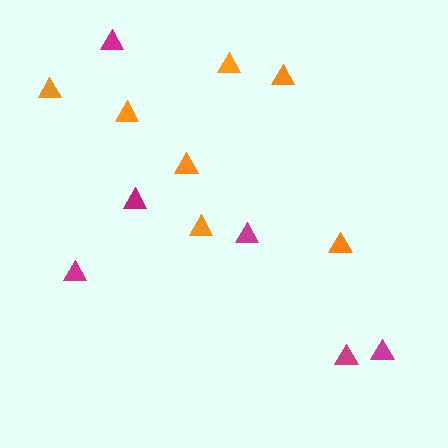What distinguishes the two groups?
There are 2 groups: one group of orange triangles (7) and one group of magenta triangles (6).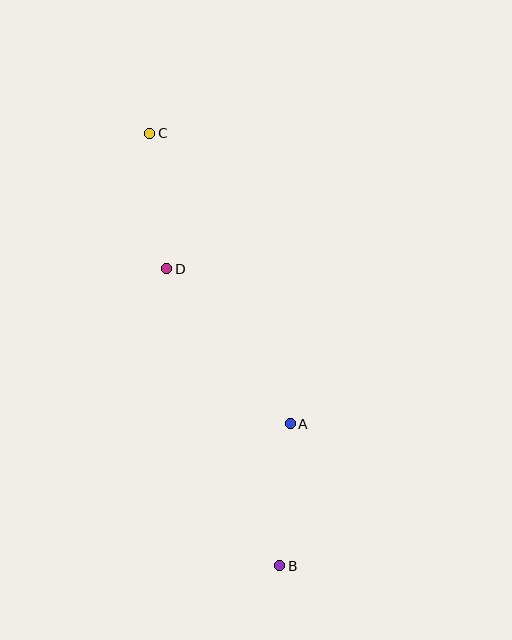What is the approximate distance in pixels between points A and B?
The distance between A and B is approximately 142 pixels.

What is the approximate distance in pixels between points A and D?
The distance between A and D is approximately 199 pixels.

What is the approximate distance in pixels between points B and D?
The distance between B and D is approximately 318 pixels.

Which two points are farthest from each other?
Points B and C are farthest from each other.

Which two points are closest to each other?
Points C and D are closest to each other.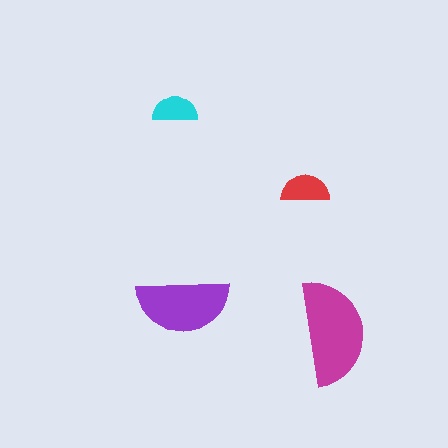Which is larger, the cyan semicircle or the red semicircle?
The red one.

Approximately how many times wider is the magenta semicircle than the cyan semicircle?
About 2.5 times wider.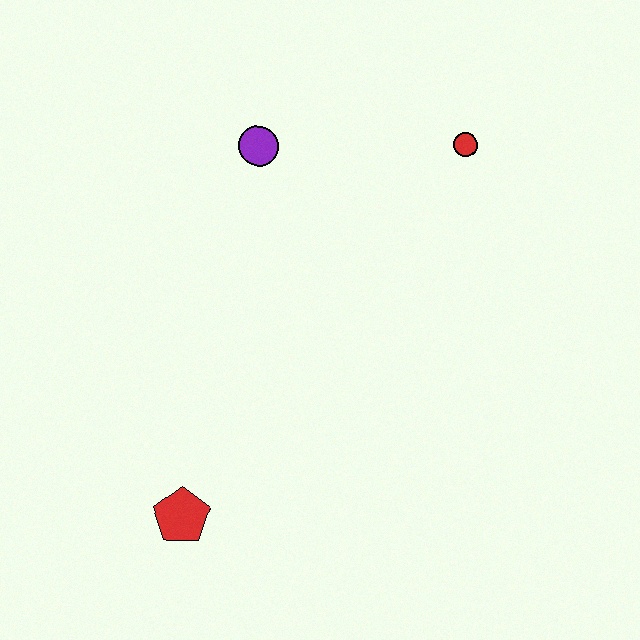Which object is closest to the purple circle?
The red circle is closest to the purple circle.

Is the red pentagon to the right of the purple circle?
No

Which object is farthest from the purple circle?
The red pentagon is farthest from the purple circle.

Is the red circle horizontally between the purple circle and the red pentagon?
No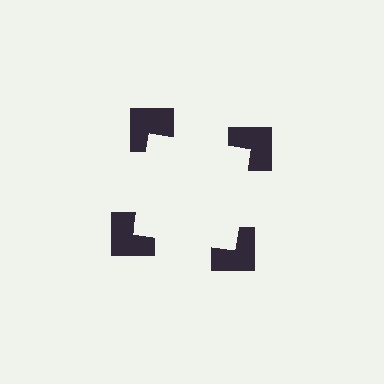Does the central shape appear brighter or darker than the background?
It typically appears slightly brighter than the background, even though no actual brightness change is drawn.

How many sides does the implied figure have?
4 sides.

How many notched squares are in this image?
There are 4 — one at each vertex of the illusory square.